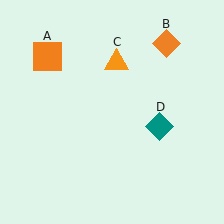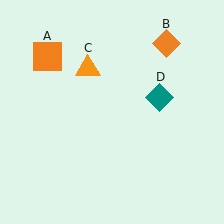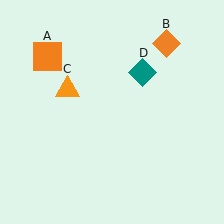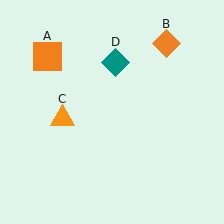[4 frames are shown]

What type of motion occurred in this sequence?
The orange triangle (object C), teal diamond (object D) rotated counterclockwise around the center of the scene.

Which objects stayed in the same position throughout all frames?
Orange square (object A) and orange diamond (object B) remained stationary.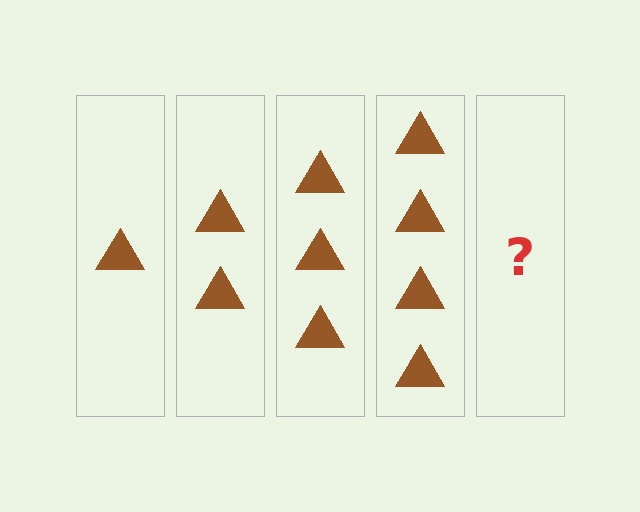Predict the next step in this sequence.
The next step is 5 triangles.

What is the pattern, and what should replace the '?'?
The pattern is that each step adds one more triangle. The '?' should be 5 triangles.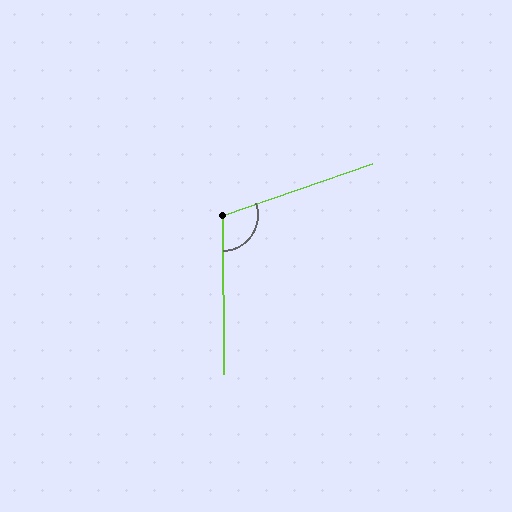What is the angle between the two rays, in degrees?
Approximately 108 degrees.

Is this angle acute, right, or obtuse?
It is obtuse.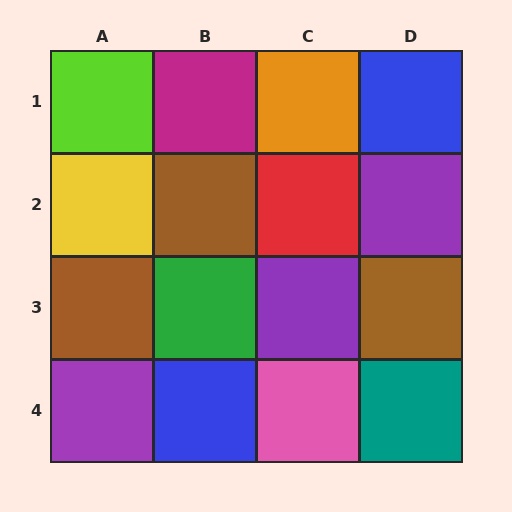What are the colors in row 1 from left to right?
Lime, magenta, orange, blue.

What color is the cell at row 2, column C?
Red.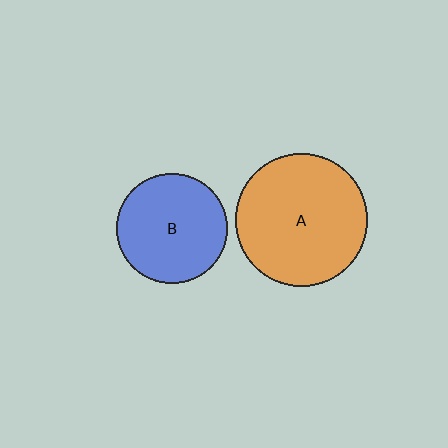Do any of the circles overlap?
No, none of the circles overlap.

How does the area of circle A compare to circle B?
Approximately 1.4 times.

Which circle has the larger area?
Circle A (orange).